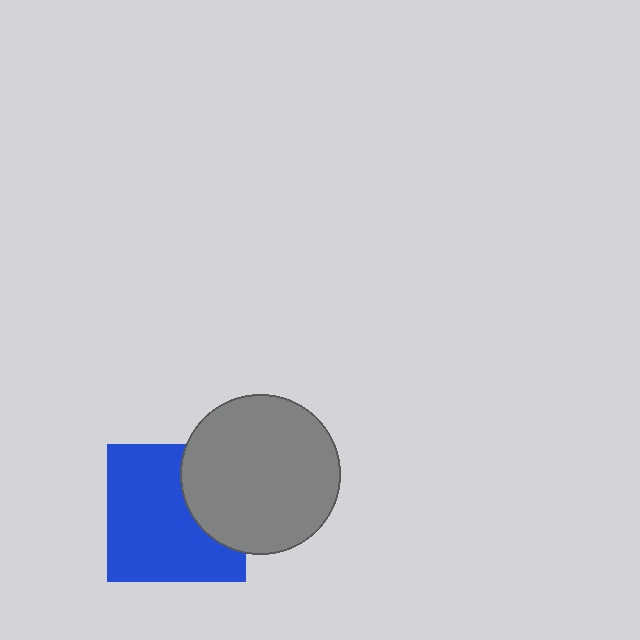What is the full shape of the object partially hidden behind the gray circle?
The partially hidden object is a blue square.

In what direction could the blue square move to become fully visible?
The blue square could move left. That would shift it out from behind the gray circle entirely.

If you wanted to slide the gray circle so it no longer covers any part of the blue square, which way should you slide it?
Slide it right — that is the most direct way to separate the two shapes.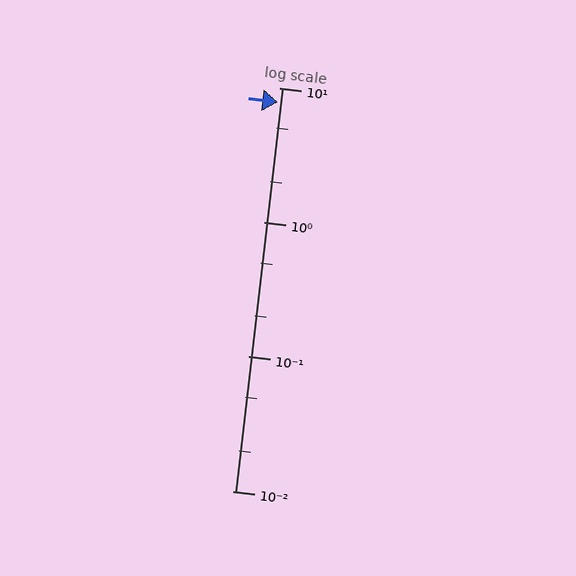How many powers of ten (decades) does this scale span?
The scale spans 3 decades, from 0.01 to 10.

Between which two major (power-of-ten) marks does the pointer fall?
The pointer is between 1 and 10.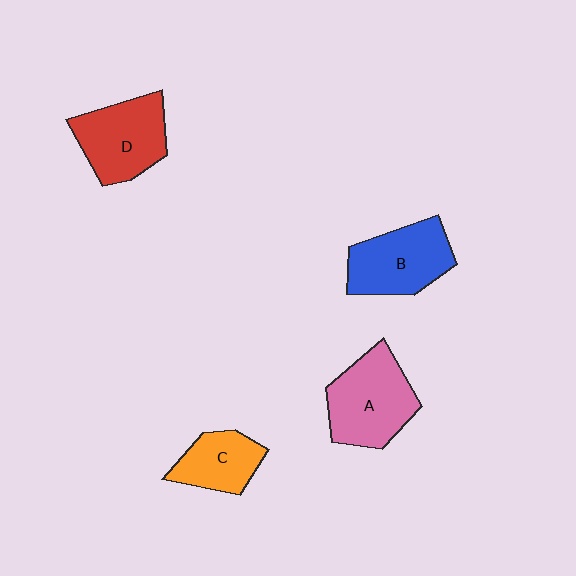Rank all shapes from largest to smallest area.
From largest to smallest: A (pink), B (blue), D (red), C (orange).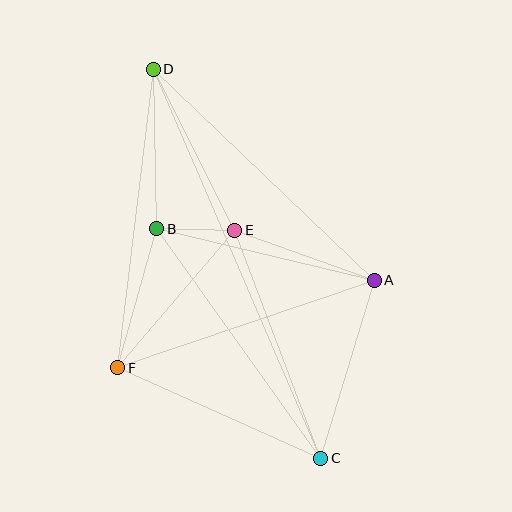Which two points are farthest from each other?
Points C and D are farthest from each other.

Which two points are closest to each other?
Points B and E are closest to each other.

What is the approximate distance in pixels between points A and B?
The distance between A and B is approximately 223 pixels.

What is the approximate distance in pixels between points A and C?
The distance between A and C is approximately 186 pixels.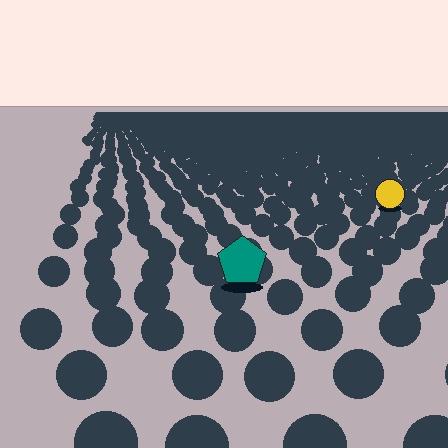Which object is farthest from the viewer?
The yellow circle is farthest from the viewer. It appears smaller and the ground texture around it is denser.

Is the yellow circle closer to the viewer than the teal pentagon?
No. The teal pentagon is closer — you can tell from the texture gradient: the ground texture is coarser near it.